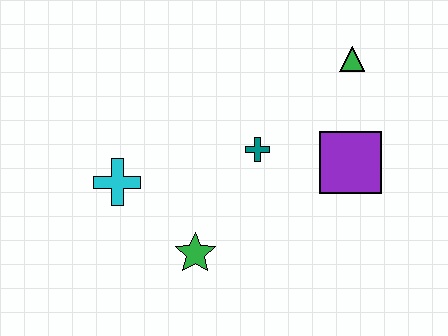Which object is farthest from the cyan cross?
The green triangle is farthest from the cyan cross.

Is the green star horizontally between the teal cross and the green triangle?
No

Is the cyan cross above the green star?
Yes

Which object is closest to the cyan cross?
The green star is closest to the cyan cross.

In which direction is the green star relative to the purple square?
The green star is to the left of the purple square.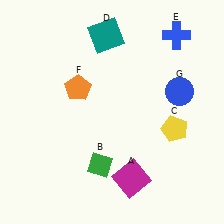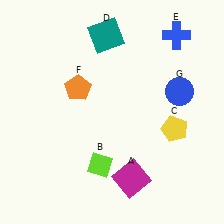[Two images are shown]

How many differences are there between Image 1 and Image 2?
There is 1 difference between the two images.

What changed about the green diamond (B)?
In Image 1, B is green. In Image 2, it changed to lime.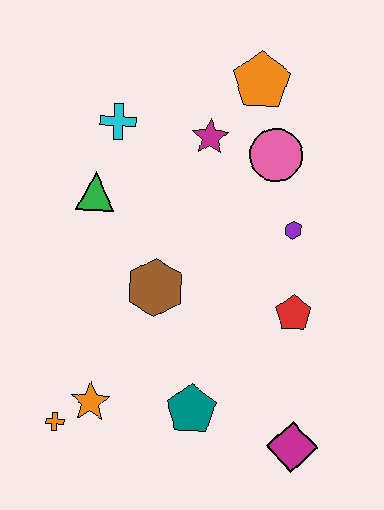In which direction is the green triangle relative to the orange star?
The green triangle is above the orange star.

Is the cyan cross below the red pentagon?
No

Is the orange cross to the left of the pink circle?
Yes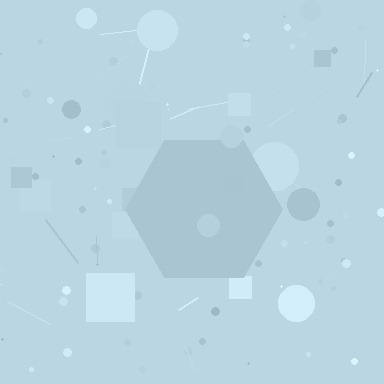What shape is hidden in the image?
A hexagon is hidden in the image.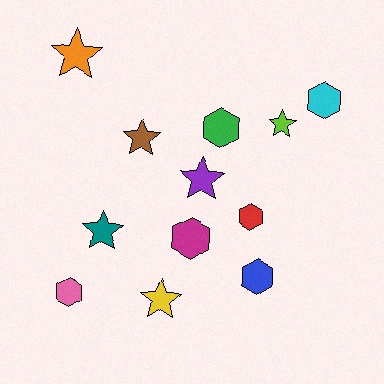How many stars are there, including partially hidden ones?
There are 6 stars.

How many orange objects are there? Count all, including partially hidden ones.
There is 1 orange object.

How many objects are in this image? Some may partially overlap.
There are 12 objects.